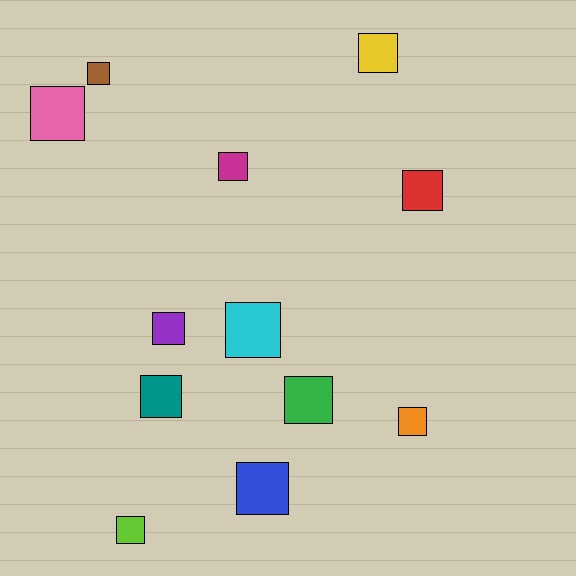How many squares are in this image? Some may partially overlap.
There are 12 squares.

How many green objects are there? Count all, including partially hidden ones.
There is 1 green object.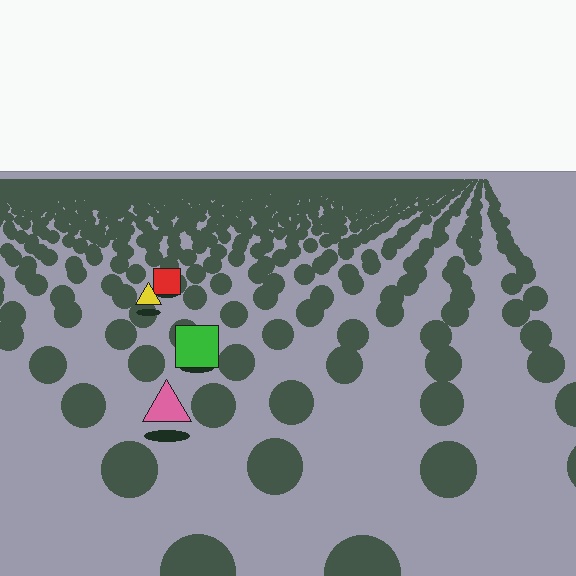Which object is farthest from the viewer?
The red square is farthest from the viewer. It appears smaller and the ground texture around it is denser.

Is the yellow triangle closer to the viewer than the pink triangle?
No. The pink triangle is closer — you can tell from the texture gradient: the ground texture is coarser near it.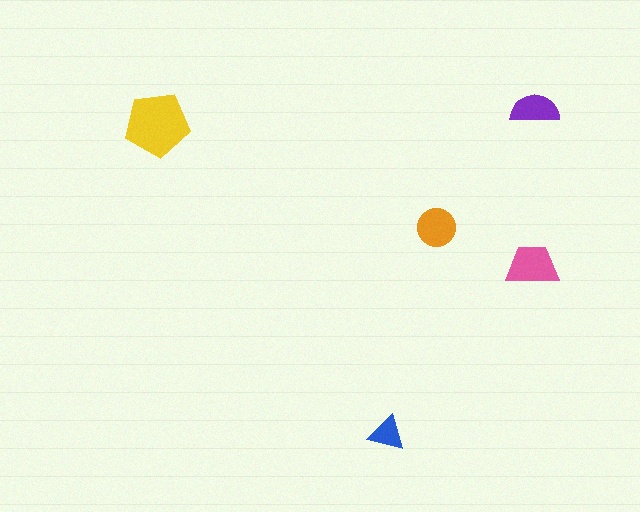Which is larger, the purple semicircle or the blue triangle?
The purple semicircle.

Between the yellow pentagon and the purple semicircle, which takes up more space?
The yellow pentagon.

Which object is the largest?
The yellow pentagon.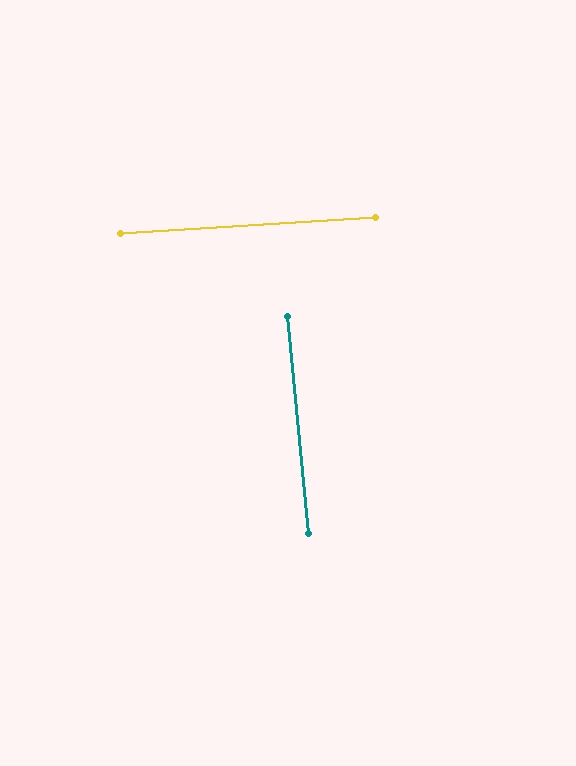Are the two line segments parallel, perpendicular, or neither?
Perpendicular — they meet at approximately 88°.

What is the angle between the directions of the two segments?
Approximately 88 degrees.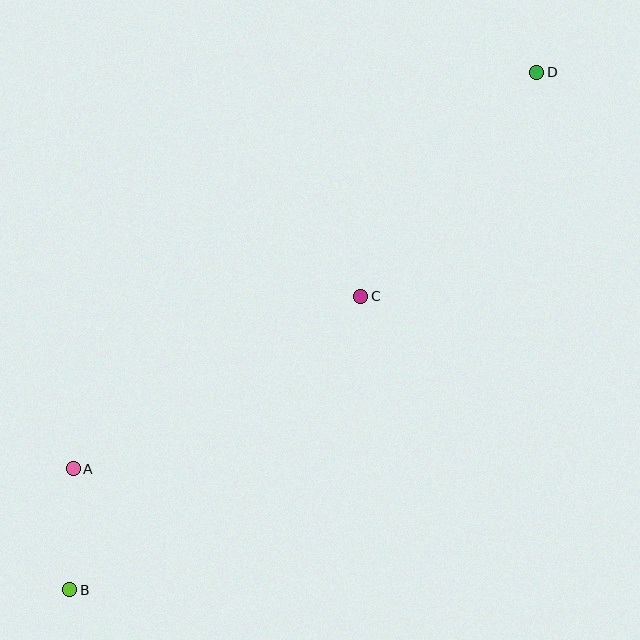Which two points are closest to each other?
Points A and B are closest to each other.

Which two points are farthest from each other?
Points B and D are farthest from each other.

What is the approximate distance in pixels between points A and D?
The distance between A and D is approximately 610 pixels.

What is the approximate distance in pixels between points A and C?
The distance between A and C is approximately 335 pixels.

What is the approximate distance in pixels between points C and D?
The distance between C and D is approximately 285 pixels.